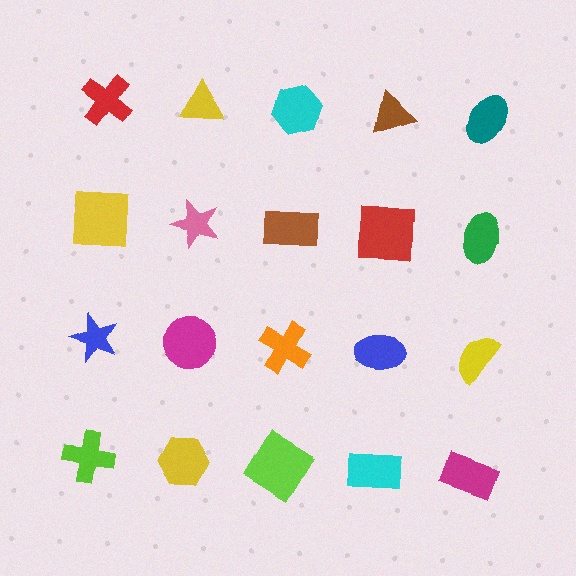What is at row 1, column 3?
A cyan hexagon.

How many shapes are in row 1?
5 shapes.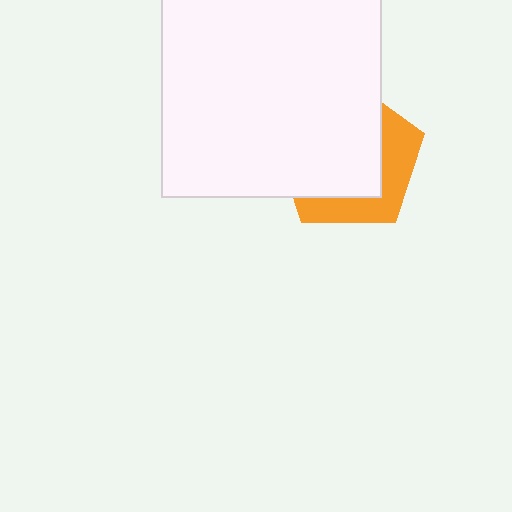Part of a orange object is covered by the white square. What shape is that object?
It is a pentagon.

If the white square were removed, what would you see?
You would see the complete orange pentagon.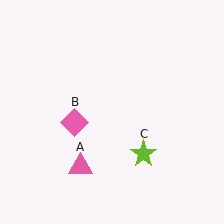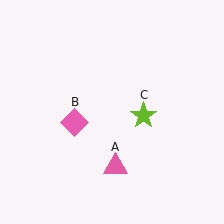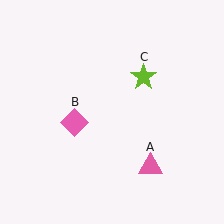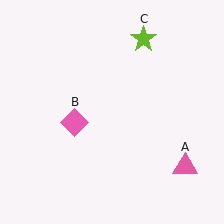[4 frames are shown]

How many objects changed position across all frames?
2 objects changed position: pink triangle (object A), lime star (object C).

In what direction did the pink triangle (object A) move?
The pink triangle (object A) moved right.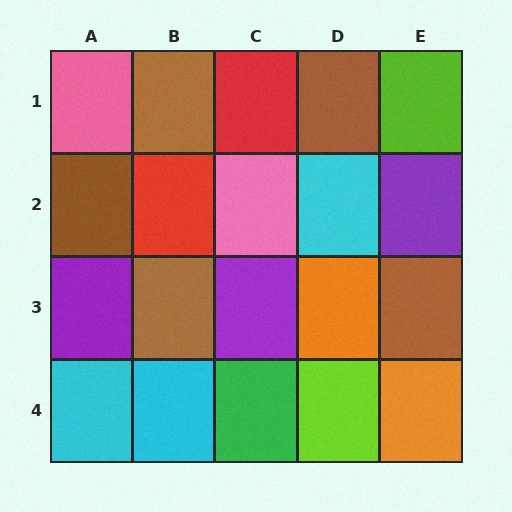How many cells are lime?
2 cells are lime.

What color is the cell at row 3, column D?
Orange.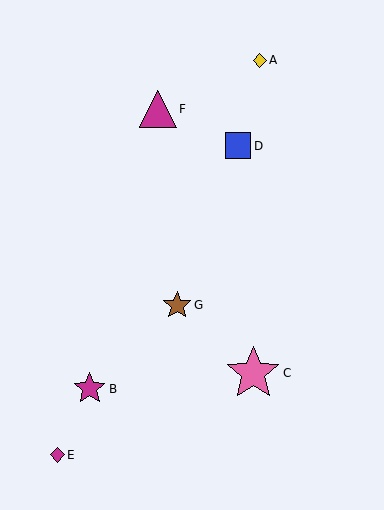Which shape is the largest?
The pink star (labeled C) is the largest.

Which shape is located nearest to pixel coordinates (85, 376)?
The magenta star (labeled B) at (90, 389) is nearest to that location.